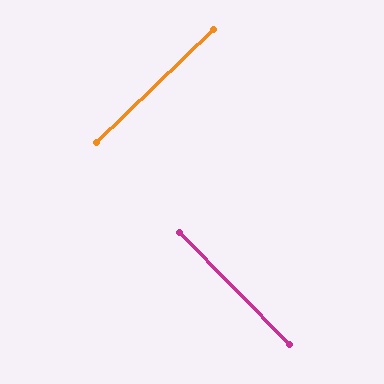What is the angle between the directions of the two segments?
Approximately 89 degrees.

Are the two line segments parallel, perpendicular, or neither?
Perpendicular — they meet at approximately 89°.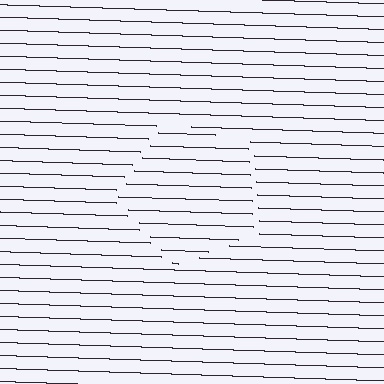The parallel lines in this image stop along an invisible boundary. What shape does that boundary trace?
An illusory pentagon. The interior of the shape contains the same grating, shifted by half a period — the contour is defined by the phase discontinuity where line-ends from the inner and outer gratings abut.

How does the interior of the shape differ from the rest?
The interior of the shape contains the same grating, shifted by half a period — the contour is defined by the phase discontinuity where line-ends from the inner and outer gratings abut.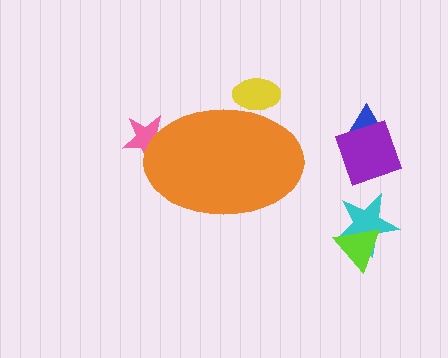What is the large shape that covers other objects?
An orange ellipse.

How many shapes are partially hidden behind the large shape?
2 shapes are partially hidden.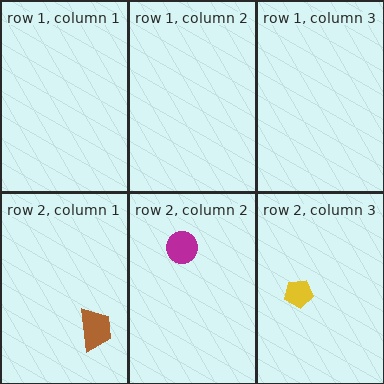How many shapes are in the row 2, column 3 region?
1.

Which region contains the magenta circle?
The row 2, column 2 region.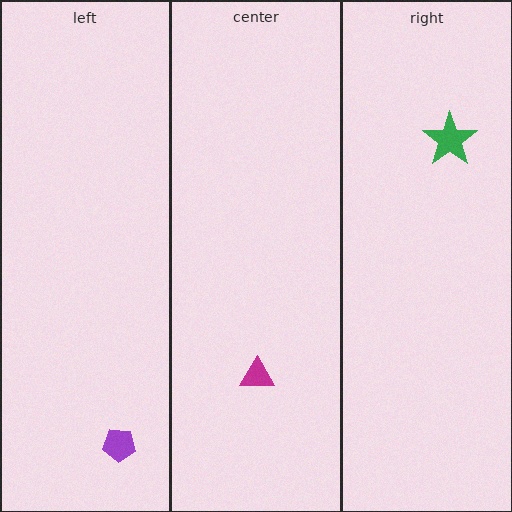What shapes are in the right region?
The green star.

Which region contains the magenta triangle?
The center region.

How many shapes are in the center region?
1.